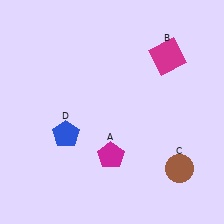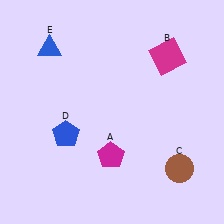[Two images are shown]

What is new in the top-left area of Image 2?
A blue triangle (E) was added in the top-left area of Image 2.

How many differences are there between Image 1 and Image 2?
There is 1 difference between the two images.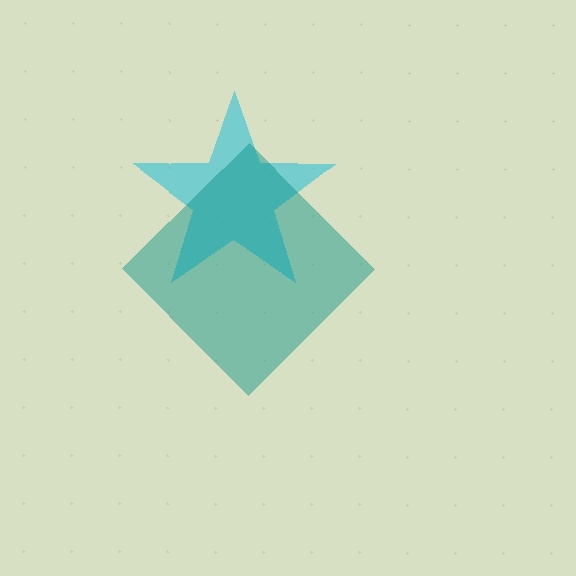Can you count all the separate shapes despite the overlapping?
Yes, there are 2 separate shapes.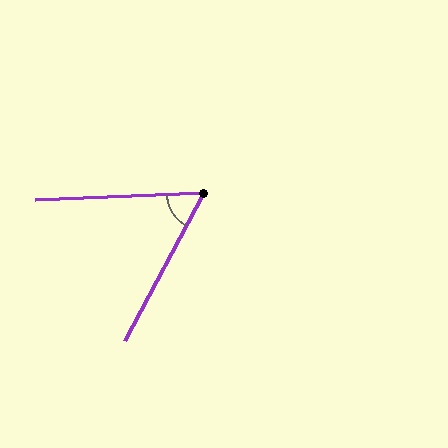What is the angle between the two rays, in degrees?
Approximately 59 degrees.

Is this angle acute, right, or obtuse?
It is acute.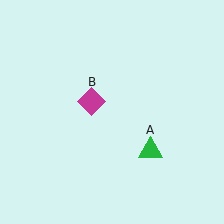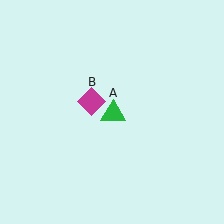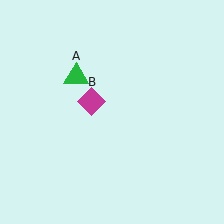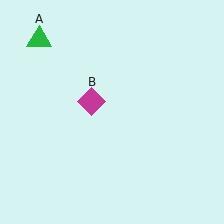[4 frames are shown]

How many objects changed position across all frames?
1 object changed position: green triangle (object A).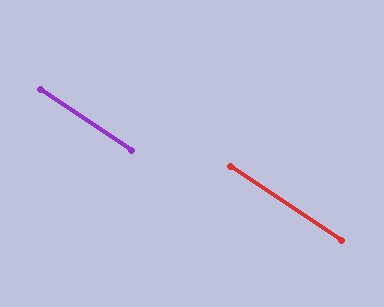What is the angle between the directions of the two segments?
Approximately 1 degree.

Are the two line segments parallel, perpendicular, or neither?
Parallel — their directions differ by only 0.8°.